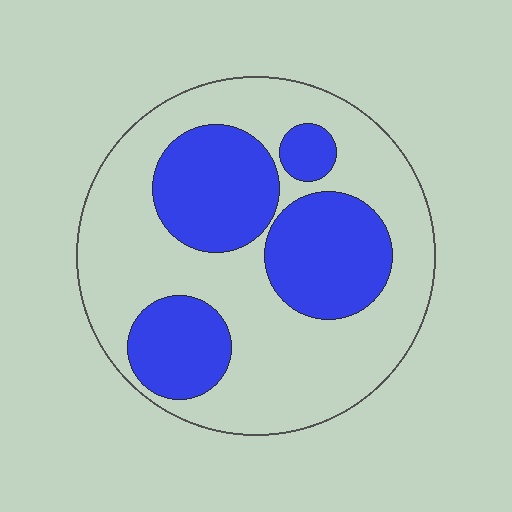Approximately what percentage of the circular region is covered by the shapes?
Approximately 35%.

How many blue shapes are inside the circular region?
4.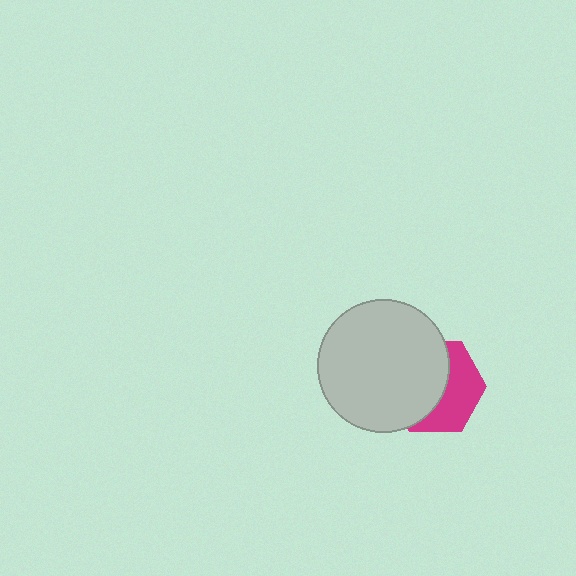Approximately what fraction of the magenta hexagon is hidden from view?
Roughly 56% of the magenta hexagon is hidden behind the light gray circle.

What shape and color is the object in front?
The object in front is a light gray circle.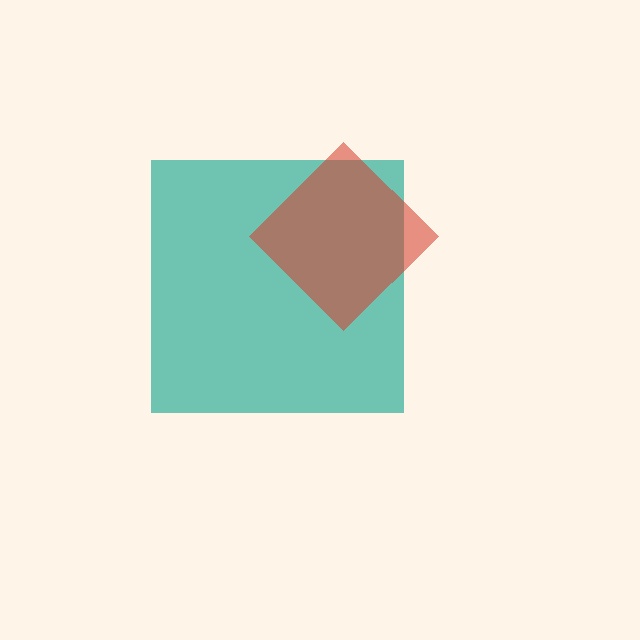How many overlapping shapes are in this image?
There are 2 overlapping shapes in the image.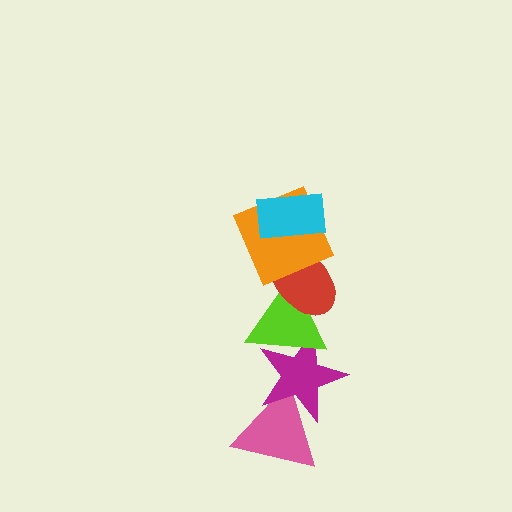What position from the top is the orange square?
The orange square is 2nd from the top.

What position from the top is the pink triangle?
The pink triangle is 6th from the top.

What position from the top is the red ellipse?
The red ellipse is 3rd from the top.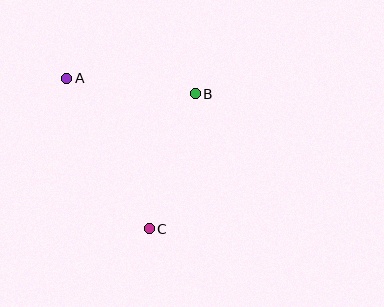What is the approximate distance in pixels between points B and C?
The distance between B and C is approximately 143 pixels.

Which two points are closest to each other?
Points A and B are closest to each other.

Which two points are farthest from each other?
Points A and C are farthest from each other.